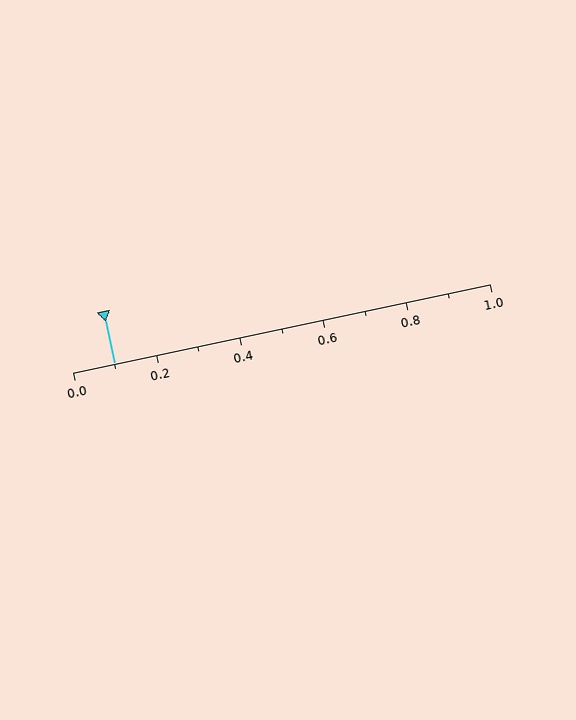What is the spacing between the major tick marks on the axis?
The major ticks are spaced 0.2 apart.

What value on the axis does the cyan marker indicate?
The marker indicates approximately 0.1.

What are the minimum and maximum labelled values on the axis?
The axis runs from 0.0 to 1.0.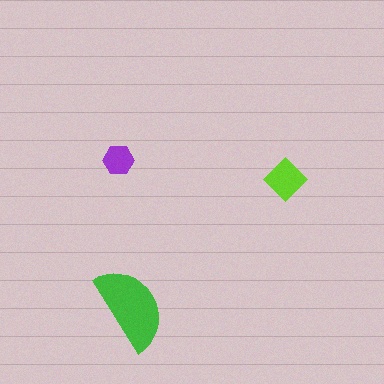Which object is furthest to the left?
The purple hexagon is leftmost.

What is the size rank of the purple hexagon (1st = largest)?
3rd.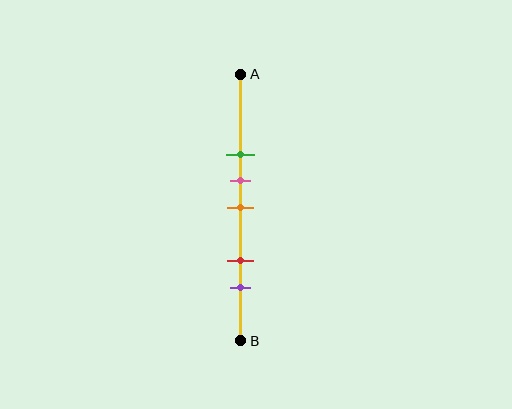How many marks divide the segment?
There are 5 marks dividing the segment.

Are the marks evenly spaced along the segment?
No, the marks are not evenly spaced.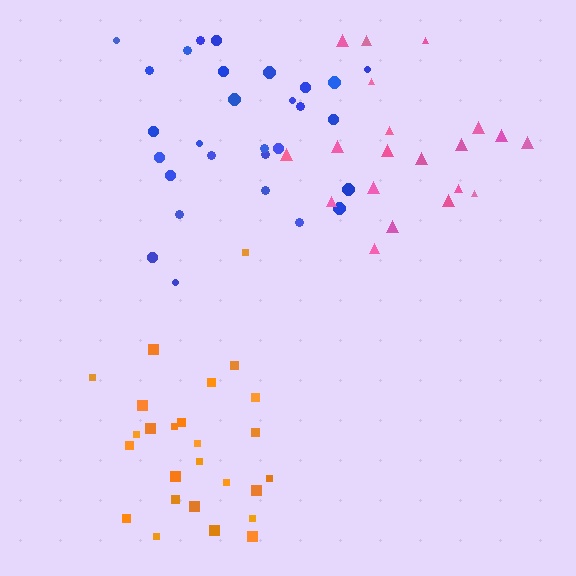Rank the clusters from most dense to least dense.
orange, blue, pink.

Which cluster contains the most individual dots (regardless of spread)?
Blue (29).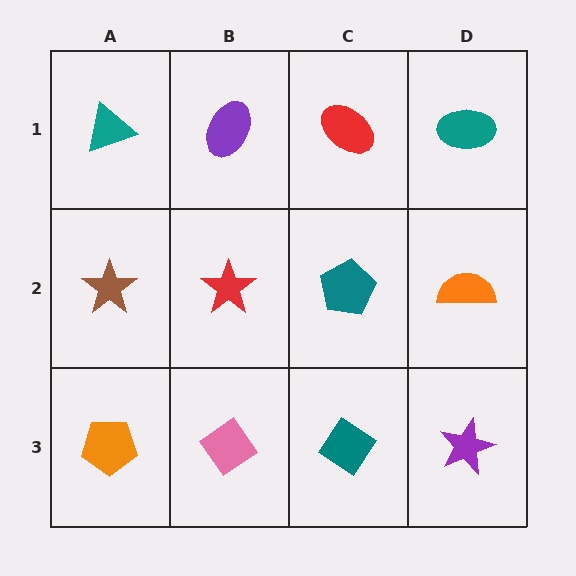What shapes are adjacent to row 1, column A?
A brown star (row 2, column A), a purple ellipse (row 1, column B).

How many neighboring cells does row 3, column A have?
2.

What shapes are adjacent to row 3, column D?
An orange semicircle (row 2, column D), a teal diamond (row 3, column C).